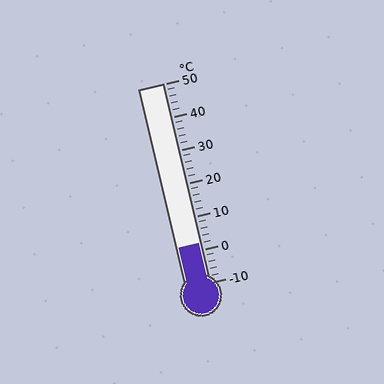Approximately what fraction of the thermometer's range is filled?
The thermometer is filled to approximately 20% of its range.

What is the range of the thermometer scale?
The thermometer scale ranges from -10°C to 50°C.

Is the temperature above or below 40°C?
The temperature is below 40°C.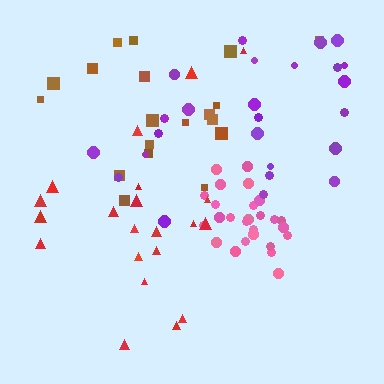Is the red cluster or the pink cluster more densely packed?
Pink.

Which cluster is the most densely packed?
Pink.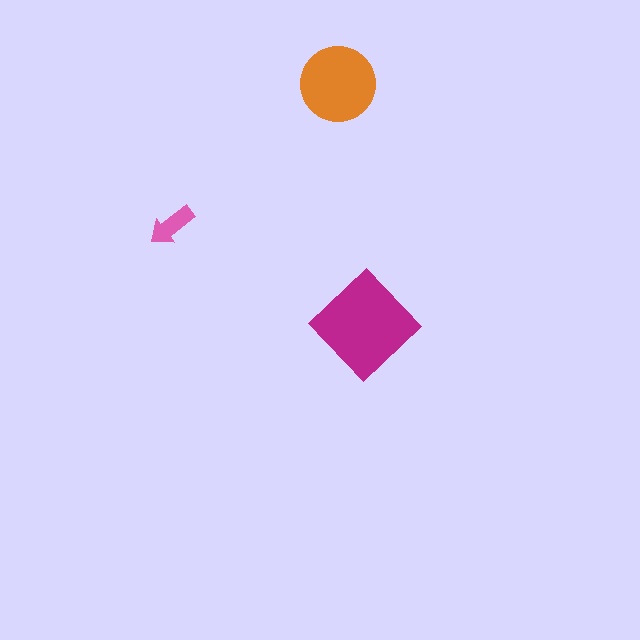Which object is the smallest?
The pink arrow.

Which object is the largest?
The magenta diamond.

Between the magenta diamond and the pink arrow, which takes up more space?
The magenta diamond.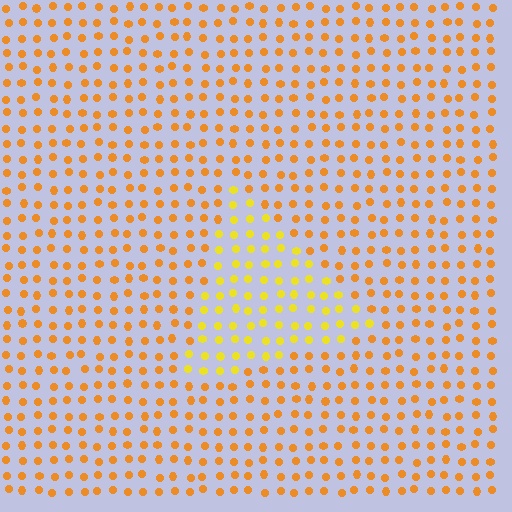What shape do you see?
I see a triangle.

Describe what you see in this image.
The image is filled with small orange elements in a uniform arrangement. A triangle-shaped region is visible where the elements are tinted to a slightly different hue, forming a subtle color boundary.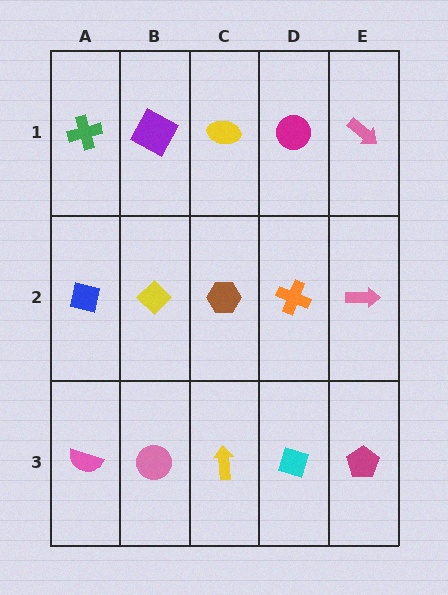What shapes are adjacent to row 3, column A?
A blue square (row 2, column A), a pink circle (row 3, column B).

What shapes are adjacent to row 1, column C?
A brown hexagon (row 2, column C), a purple square (row 1, column B), a magenta circle (row 1, column D).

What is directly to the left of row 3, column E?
A cyan diamond.